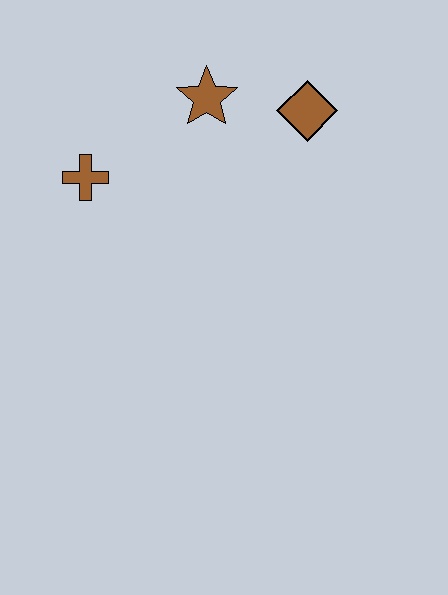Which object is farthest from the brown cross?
The brown diamond is farthest from the brown cross.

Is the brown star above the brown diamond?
Yes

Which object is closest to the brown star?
The brown diamond is closest to the brown star.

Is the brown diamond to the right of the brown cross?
Yes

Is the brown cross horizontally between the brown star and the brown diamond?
No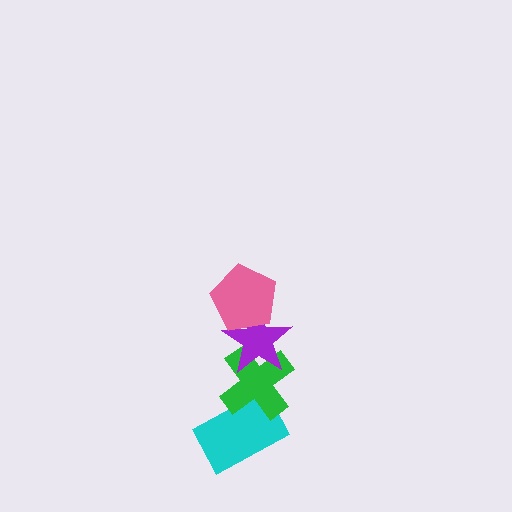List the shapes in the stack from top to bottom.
From top to bottom: the pink pentagon, the purple star, the green cross, the cyan rectangle.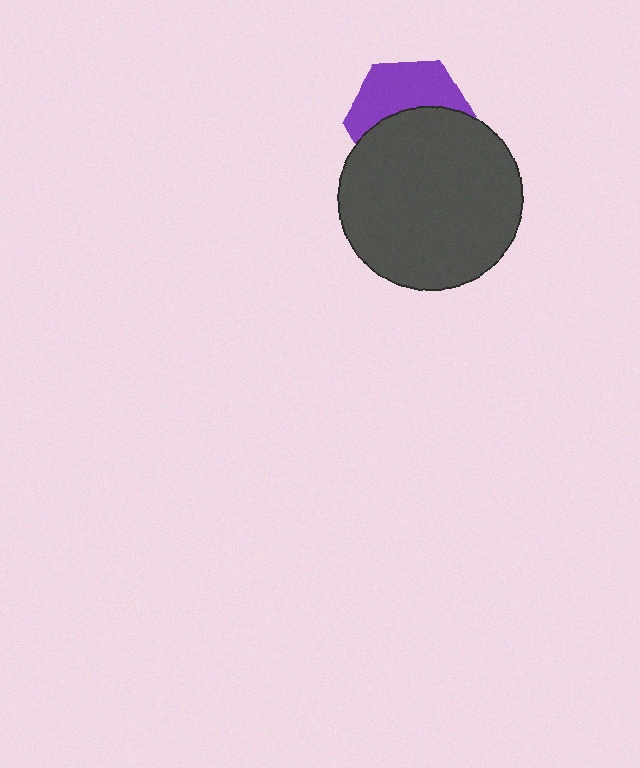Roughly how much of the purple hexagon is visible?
A small part of it is visible (roughly 45%).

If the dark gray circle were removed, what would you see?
You would see the complete purple hexagon.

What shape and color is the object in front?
The object in front is a dark gray circle.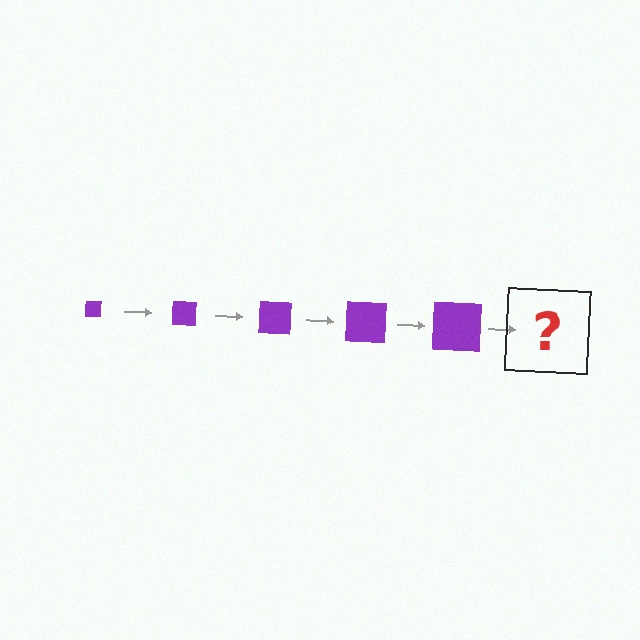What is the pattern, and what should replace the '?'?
The pattern is that the square gets progressively larger each step. The '?' should be a purple square, larger than the previous one.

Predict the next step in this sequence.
The next step is a purple square, larger than the previous one.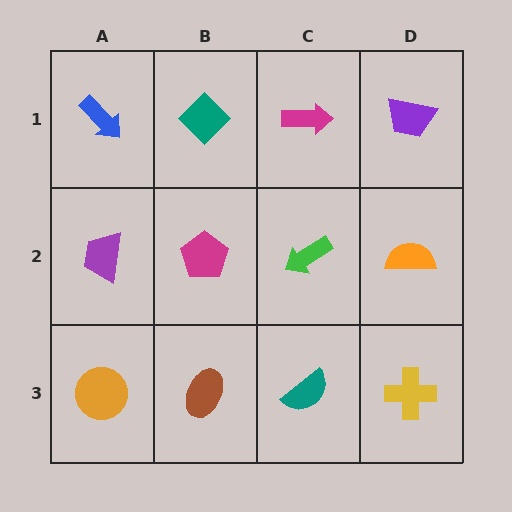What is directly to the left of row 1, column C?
A teal diamond.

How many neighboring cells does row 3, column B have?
3.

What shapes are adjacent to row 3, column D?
An orange semicircle (row 2, column D), a teal semicircle (row 3, column C).